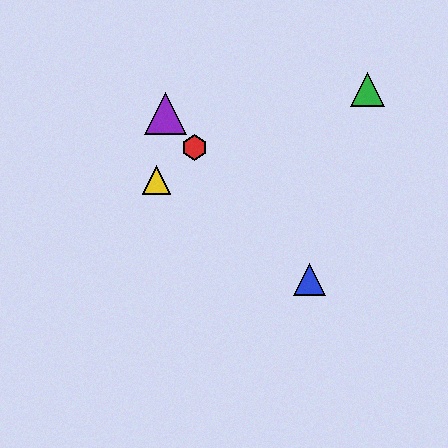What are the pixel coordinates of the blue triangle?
The blue triangle is at (310, 280).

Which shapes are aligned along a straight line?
The red hexagon, the blue triangle, the purple triangle are aligned along a straight line.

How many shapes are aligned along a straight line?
3 shapes (the red hexagon, the blue triangle, the purple triangle) are aligned along a straight line.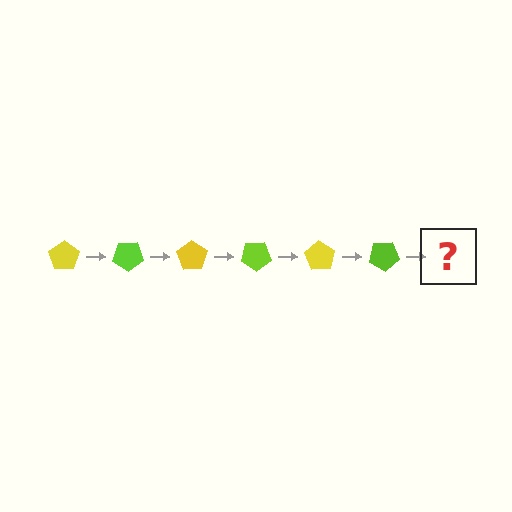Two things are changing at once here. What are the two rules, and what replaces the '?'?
The two rules are that it rotates 35 degrees each step and the color cycles through yellow and lime. The '?' should be a yellow pentagon, rotated 210 degrees from the start.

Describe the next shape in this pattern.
It should be a yellow pentagon, rotated 210 degrees from the start.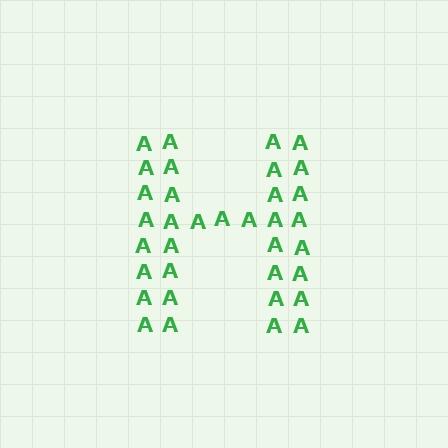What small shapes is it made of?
It is made of small letter A's.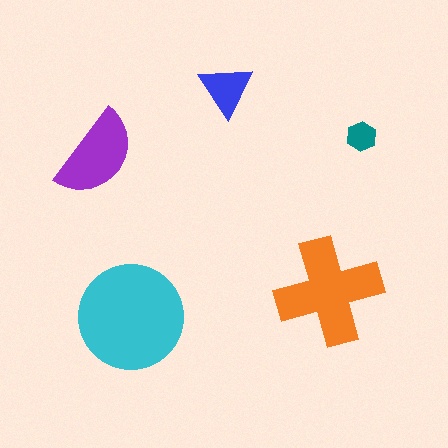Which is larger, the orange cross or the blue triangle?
The orange cross.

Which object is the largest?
The cyan circle.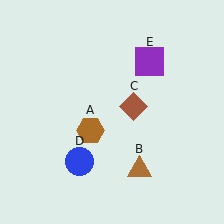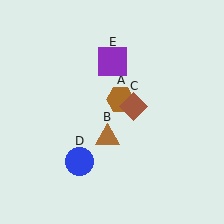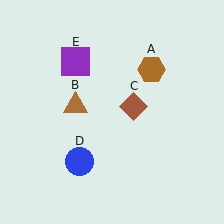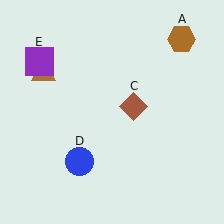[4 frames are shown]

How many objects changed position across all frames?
3 objects changed position: brown hexagon (object A), brown triangle (object B), purple square (object E).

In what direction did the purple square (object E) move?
The purple square (object E) moved left.